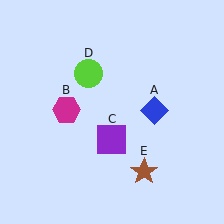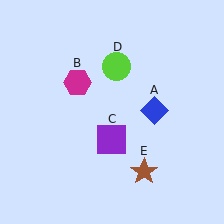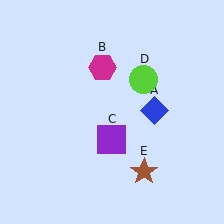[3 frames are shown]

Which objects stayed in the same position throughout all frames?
Blue diamond (object A) and purple square (object C) and brown star (object E) remained stationary.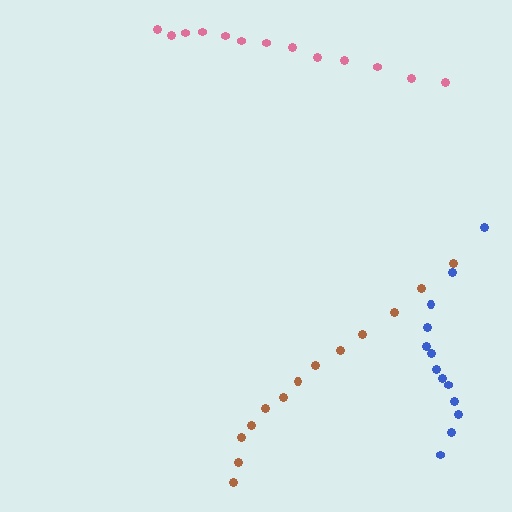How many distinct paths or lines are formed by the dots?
There are 3 distinct paths.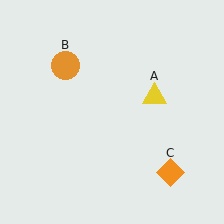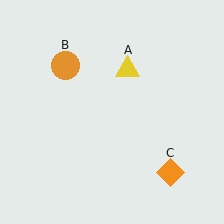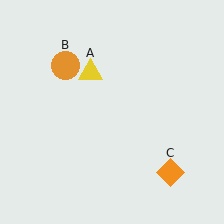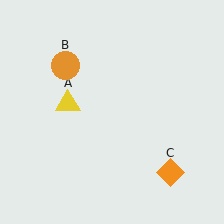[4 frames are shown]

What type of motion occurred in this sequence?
The yellow triangle (object A) rotated counterclockwise around the center of the scene.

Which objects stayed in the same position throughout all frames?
Orange circle (object B) and orange diamond (object C) remained stationary.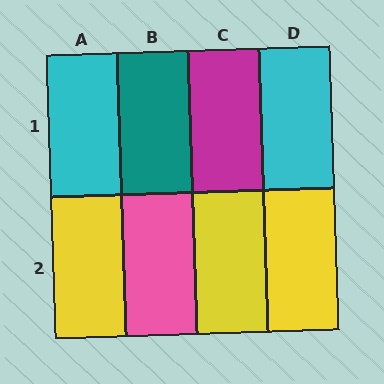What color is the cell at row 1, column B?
Teal.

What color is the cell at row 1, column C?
Magenta.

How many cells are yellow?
3 cells are yellow.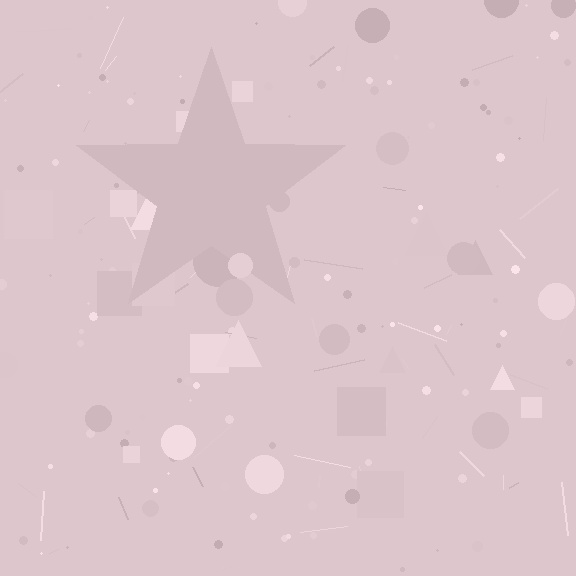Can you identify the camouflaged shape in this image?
The camouflaged shape is a star.